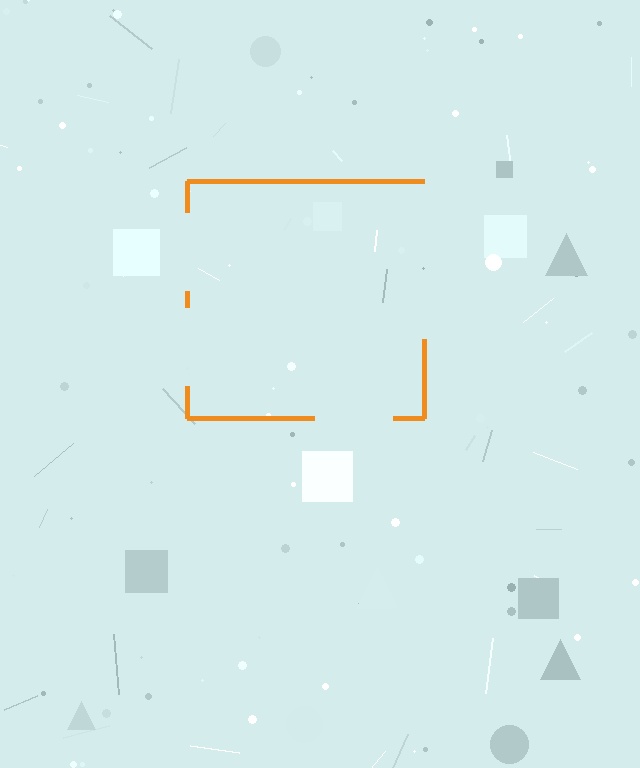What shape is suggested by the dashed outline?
The dashed outline suggests a square.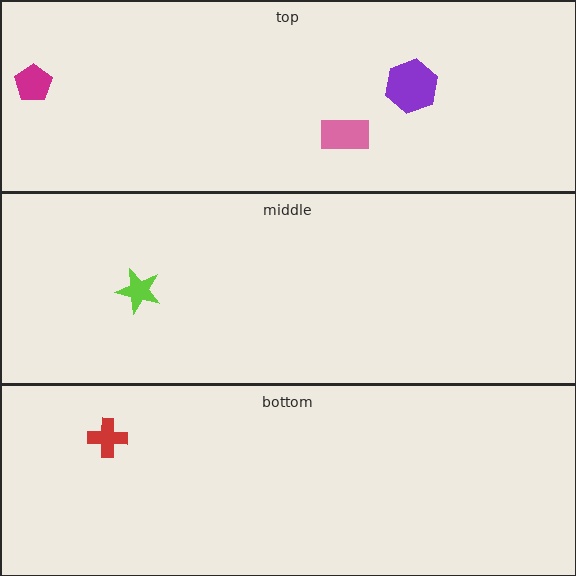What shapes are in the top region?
The pink rectangle, the purple hexagon, the magenta pentagon.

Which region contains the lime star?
The middle region.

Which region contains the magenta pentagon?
The top region.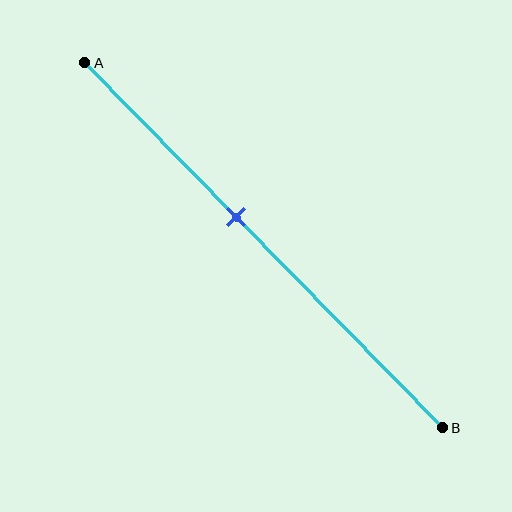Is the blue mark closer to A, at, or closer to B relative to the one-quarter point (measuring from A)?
The blue mark is closer to point B than the one-quarter point of segment AB.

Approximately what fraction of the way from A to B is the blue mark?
The blue mark is approximately 40% of the way from A to B.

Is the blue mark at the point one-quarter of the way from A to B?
No, the mark is at about 40% from A, not at the 25% one-quarter point.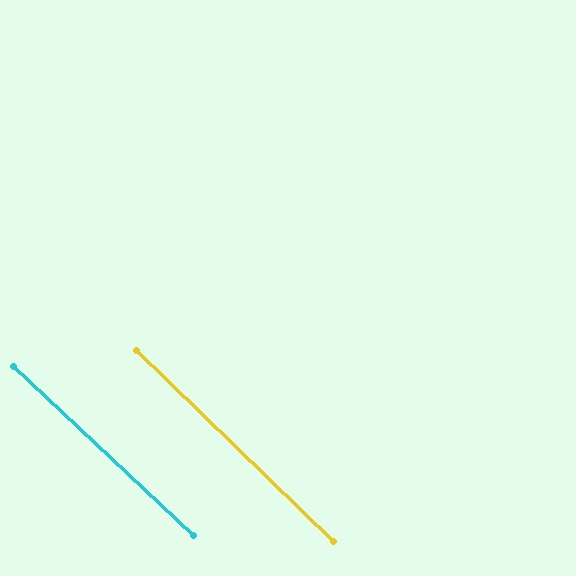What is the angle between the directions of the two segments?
Approximately 1 degree.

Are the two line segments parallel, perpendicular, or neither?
Parallel — their directions differ by only 0.9°.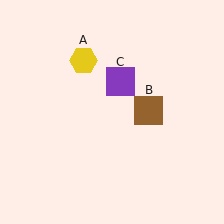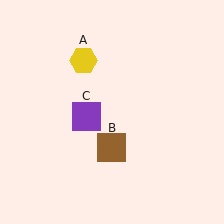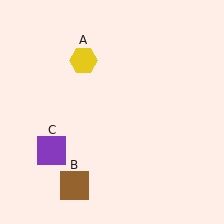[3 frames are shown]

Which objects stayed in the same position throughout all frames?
Yellow hexagon (object A) remained stationary.